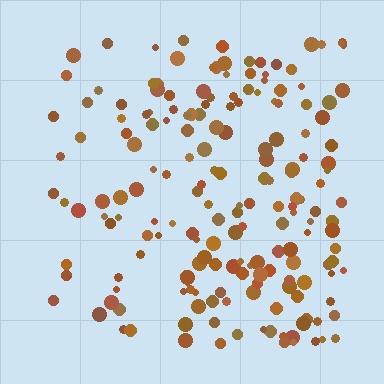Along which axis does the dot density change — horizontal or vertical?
Horizontal.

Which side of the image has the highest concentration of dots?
The right.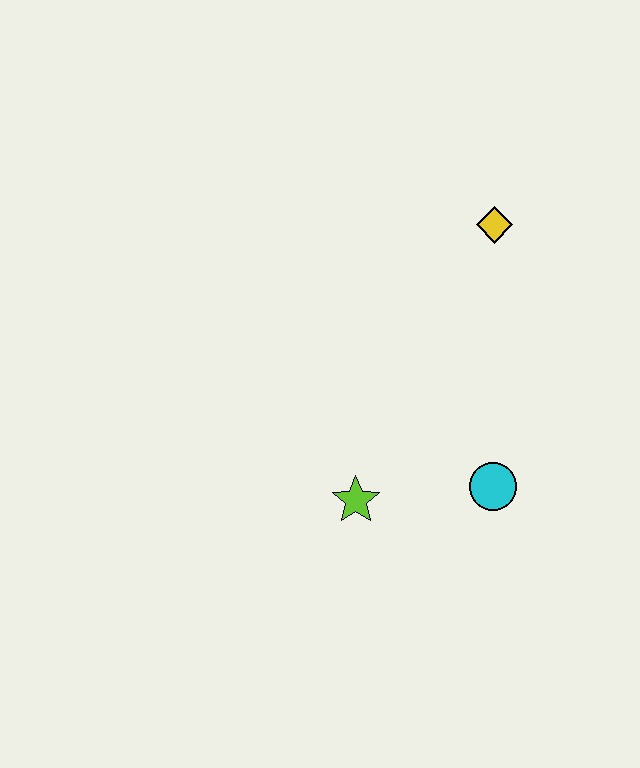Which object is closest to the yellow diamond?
The cyan circle is closest to the yellow diamond.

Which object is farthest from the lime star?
The yellow diamond is farthest from the lime star.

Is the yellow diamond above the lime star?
Yes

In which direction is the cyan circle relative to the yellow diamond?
The cyan circle is below the yellow diamond.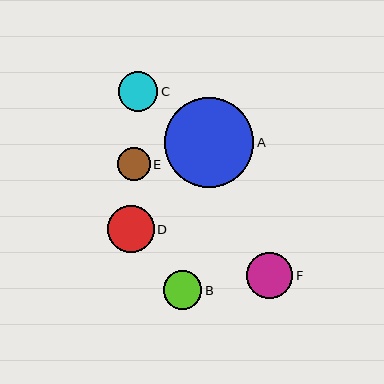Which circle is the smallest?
Circle E is the smallest with a size of approximately 33 pixels.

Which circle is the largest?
Circle A is the largest with a size of approximately 89 pixels.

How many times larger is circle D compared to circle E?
Circle D is approximately 1.4 times the size of circle E.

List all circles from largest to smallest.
From largest to smallest: A, D, F, C, B, E.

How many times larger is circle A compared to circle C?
Circle A is approximately 2.2 times the size of circle C.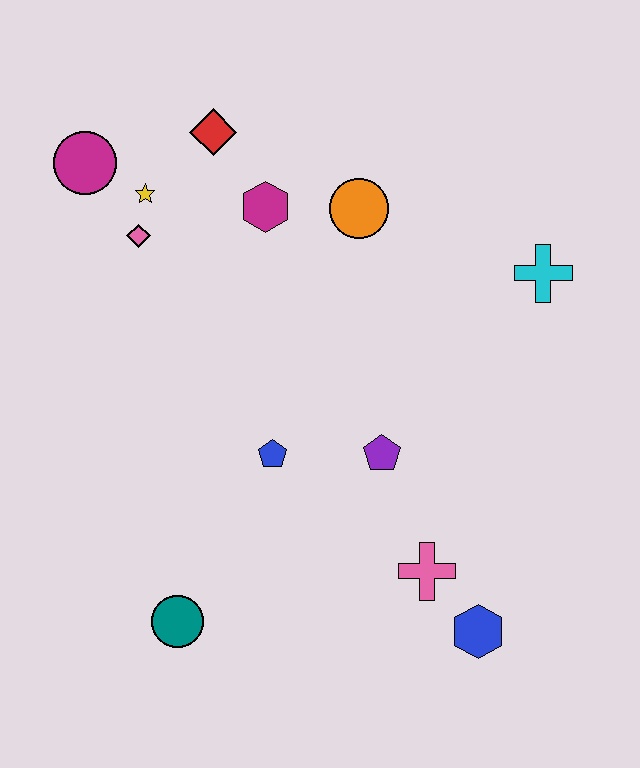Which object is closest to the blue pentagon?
The purple pentagon is closest to the blue pentagon.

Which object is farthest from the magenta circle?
The blue hexagon is farthest from the magenta circle.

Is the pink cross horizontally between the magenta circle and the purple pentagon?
No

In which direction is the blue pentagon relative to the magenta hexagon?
The blue pentagon is below the magenta hexagon.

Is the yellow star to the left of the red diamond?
Yes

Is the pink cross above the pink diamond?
No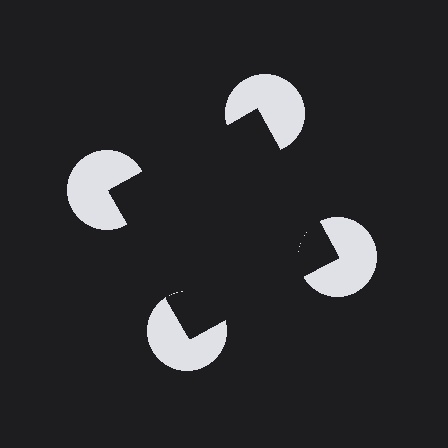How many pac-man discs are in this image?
There are 4 — one at each vertex of the illusory square.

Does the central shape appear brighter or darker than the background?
It typically appears slightly darker than the background, even though no actual brightness change is drawn.